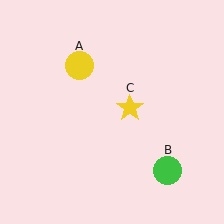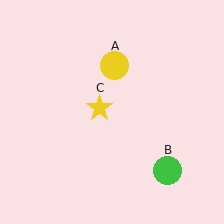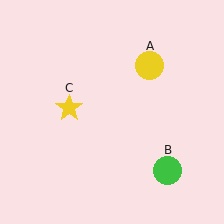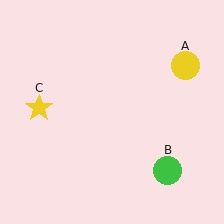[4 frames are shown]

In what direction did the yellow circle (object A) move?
The yellow circle (object A) moved right.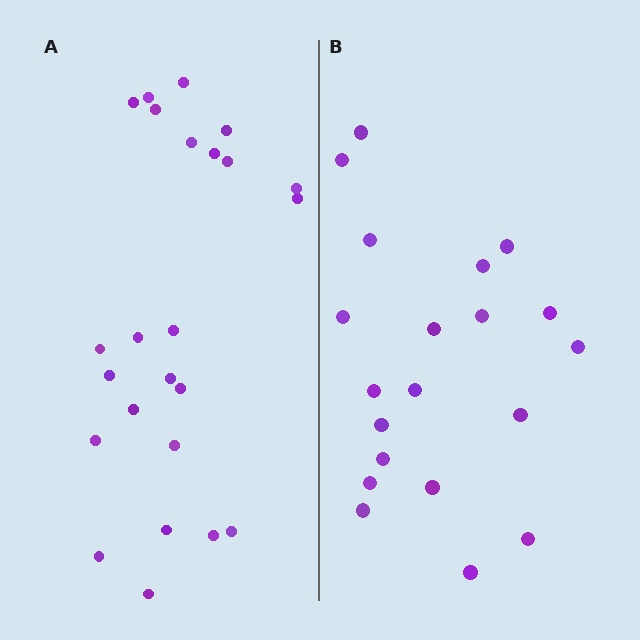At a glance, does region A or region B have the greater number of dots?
Region A (the left region) has more dots.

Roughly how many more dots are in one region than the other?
Region A has about 4 more dots than region B.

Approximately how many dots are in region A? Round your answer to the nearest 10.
About 20 dots. (The exact count is 24, which rounds to 20.)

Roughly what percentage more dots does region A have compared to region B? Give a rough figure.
About 20% more.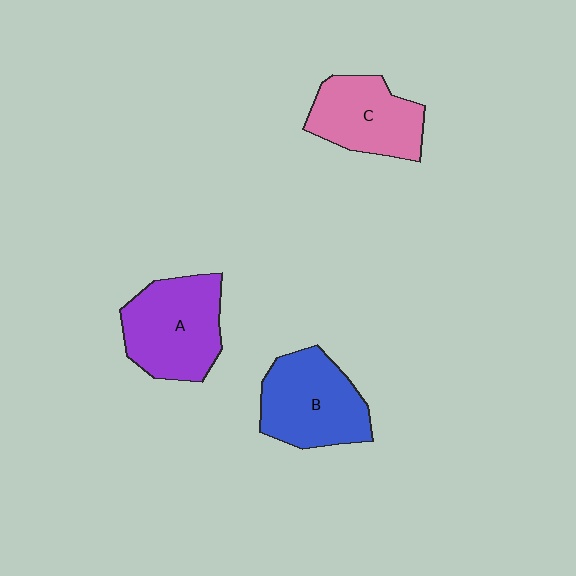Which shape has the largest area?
Shape A (purple).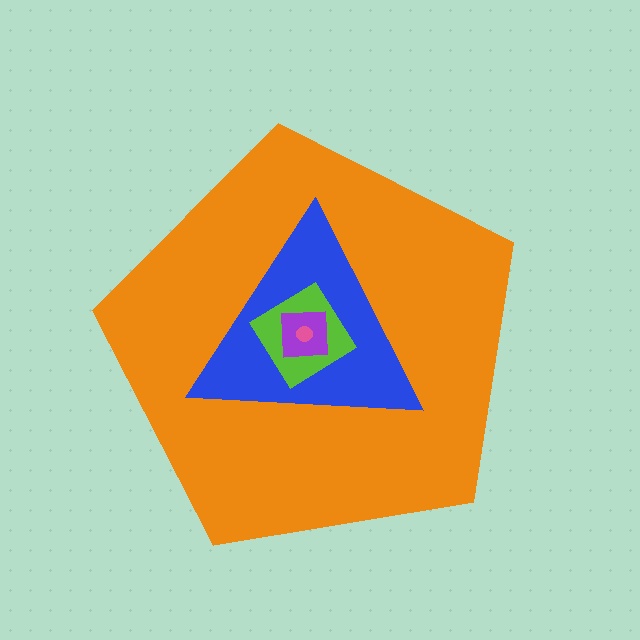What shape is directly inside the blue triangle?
The lime diamond.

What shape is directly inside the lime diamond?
The purple square.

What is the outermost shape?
The orange pentagon.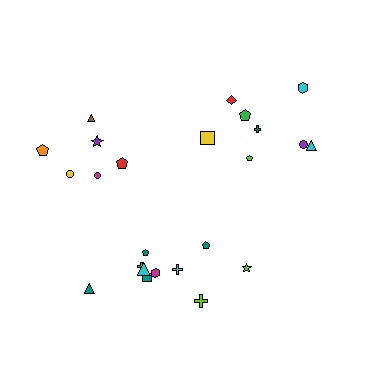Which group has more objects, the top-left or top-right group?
The top-right group.